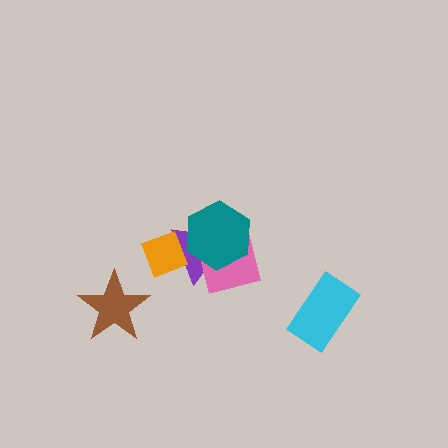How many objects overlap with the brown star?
0 objects overlap with the brown star.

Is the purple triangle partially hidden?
Yes, it is partially covered by another shape.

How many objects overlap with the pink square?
2 objects overlap with the pink square.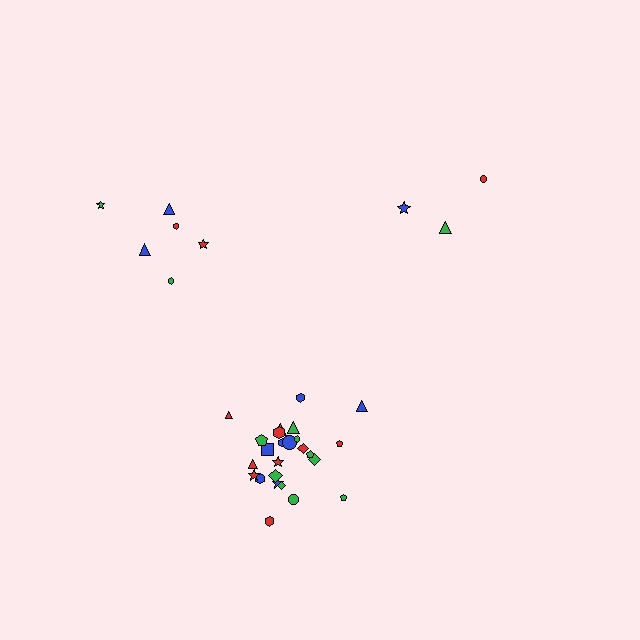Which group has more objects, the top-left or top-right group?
The top-left group.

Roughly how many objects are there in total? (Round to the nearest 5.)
Roughly 35 objects in total.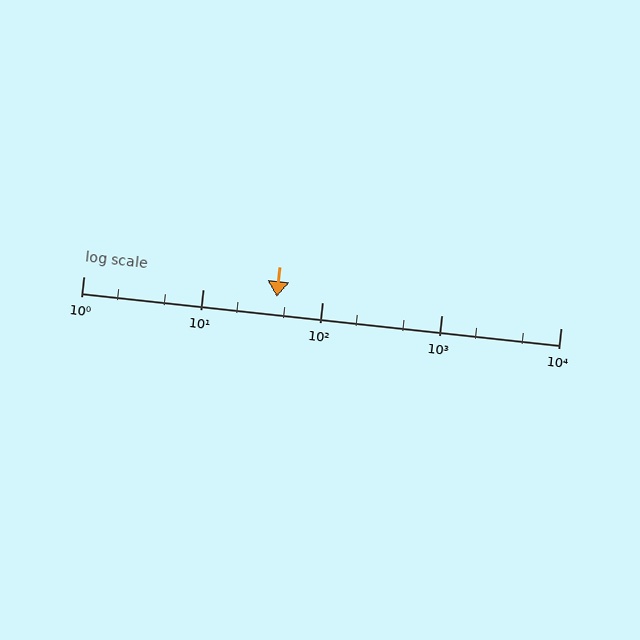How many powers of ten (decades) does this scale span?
The scale spans 4 decades, from 1 to 10000.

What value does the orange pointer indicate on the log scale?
The pointer indicates approximately 42.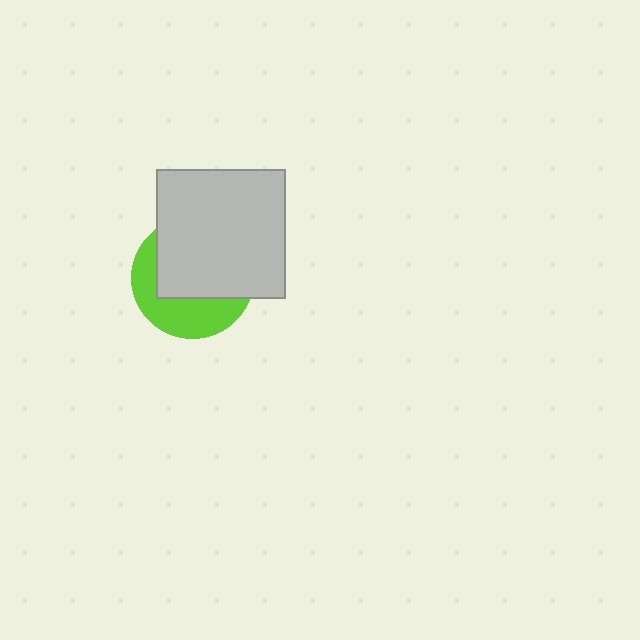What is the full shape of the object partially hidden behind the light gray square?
The partially hidden object is a lime circle.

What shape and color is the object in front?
The object in front is a light gray square.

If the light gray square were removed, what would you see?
You would see the complete lime circle.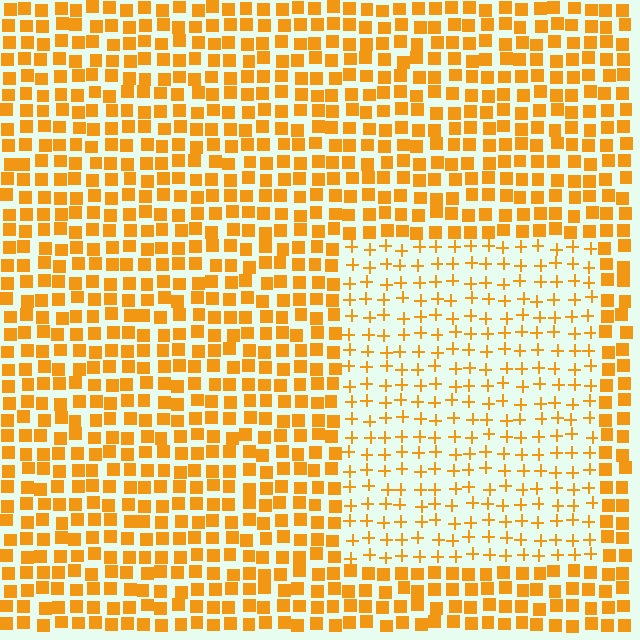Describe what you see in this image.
The image is filled with small orange elements arranged in a uniform grid. A rectangle-shaped region contains plus signs, while the surrounding area contains squares. The boundary is defined purely by the change in element shape.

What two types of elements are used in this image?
The image uses plus signs inside the rectangle region and squares outside it.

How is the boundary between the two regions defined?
The boundary is defined by a change in element shape: plus signs inside vs. squares outside. All elements share the same color and spacing.